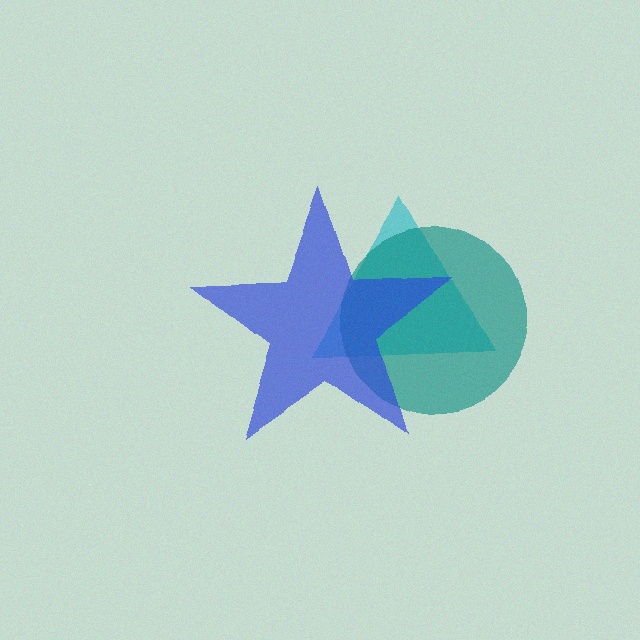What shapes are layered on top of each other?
The layered shapes are: a cyan triangle, a teal circle, a blue star.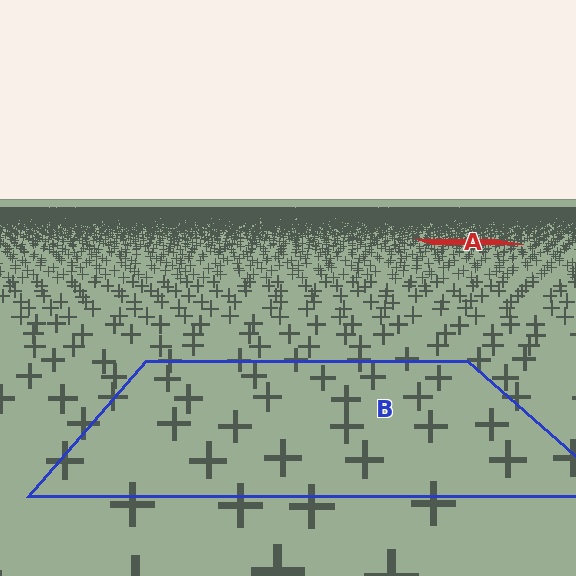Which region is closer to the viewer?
Region B is closer. The texture elements there are larger and more spread out.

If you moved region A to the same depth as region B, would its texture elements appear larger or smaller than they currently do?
They would appear larger. At a closer depth, the same texture elements are projected at a bigger on-screen size.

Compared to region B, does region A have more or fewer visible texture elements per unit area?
Region A has more texture elements per unit area — they are packed more densely because it is farther away.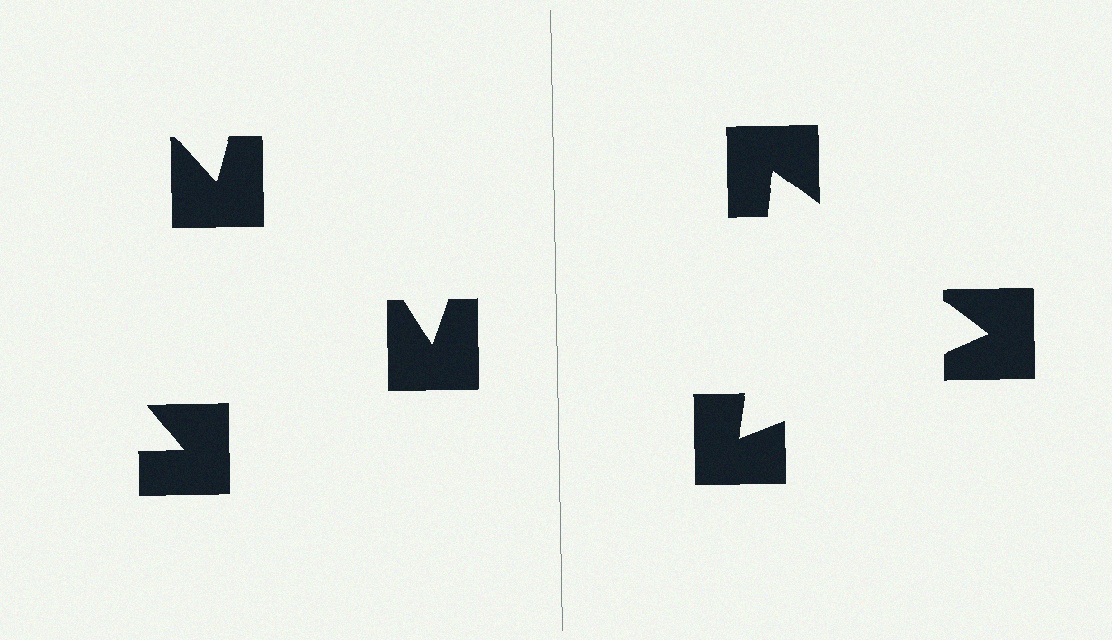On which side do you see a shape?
An illusory triangle appears on the right side. On the left side the wedge cuts are rotated, so no coherent shape forms.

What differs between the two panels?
The notched squares are positioned identically on both sides; only the wedge orientations differ. On the right they align to a triangle; on the left they are misaligned.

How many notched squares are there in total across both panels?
6 — 3 on each side.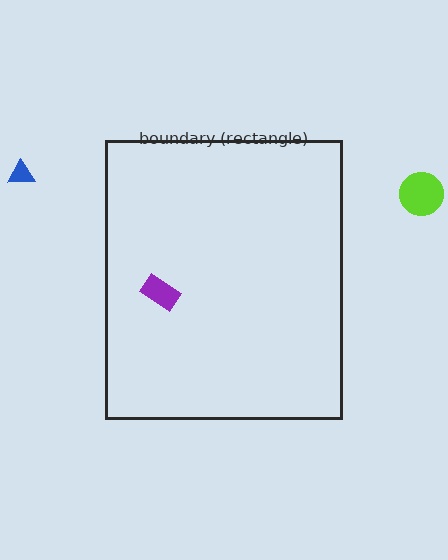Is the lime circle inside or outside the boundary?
Outside.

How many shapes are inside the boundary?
1 inside, 2 outside.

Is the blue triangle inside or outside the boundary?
Outside.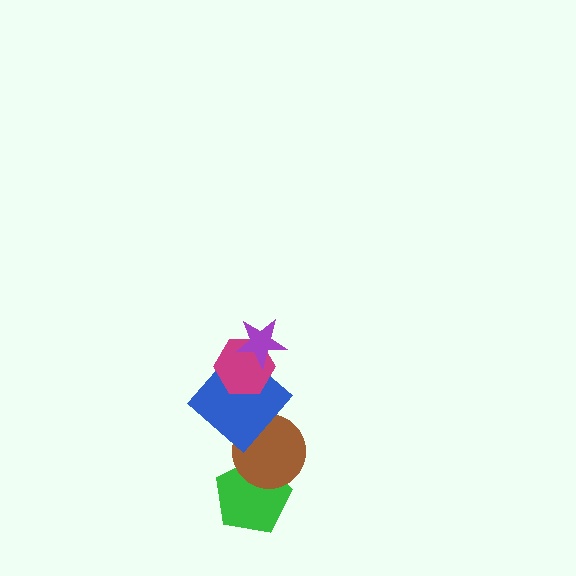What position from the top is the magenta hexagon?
The magenta hexagon is 2nd from the top.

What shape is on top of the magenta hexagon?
The purple star is on top of the magenta hexagon.